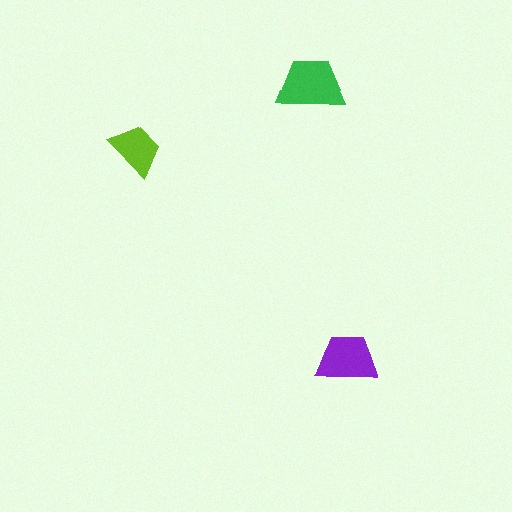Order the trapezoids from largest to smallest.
the green one, the purple one, the lime one.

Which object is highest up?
The green trapezoid is topmost.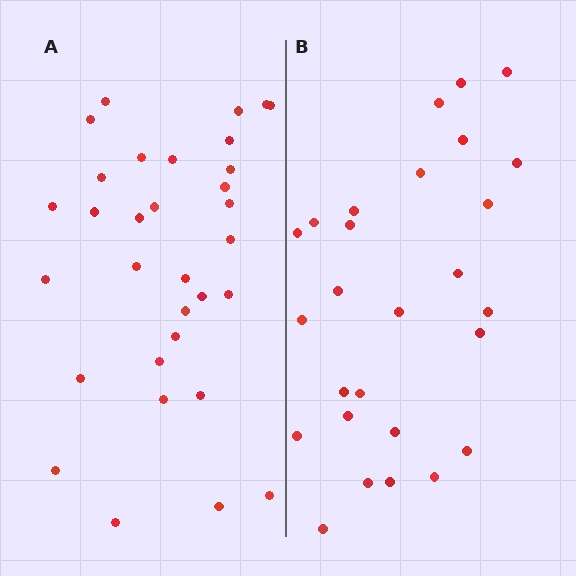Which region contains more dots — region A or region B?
Region A (the left region) has more dots.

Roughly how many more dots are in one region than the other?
Region A has about 5 more dots than region B.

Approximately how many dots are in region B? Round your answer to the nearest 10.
About 30 dots. (The exact count is 27, which rounds to 30.)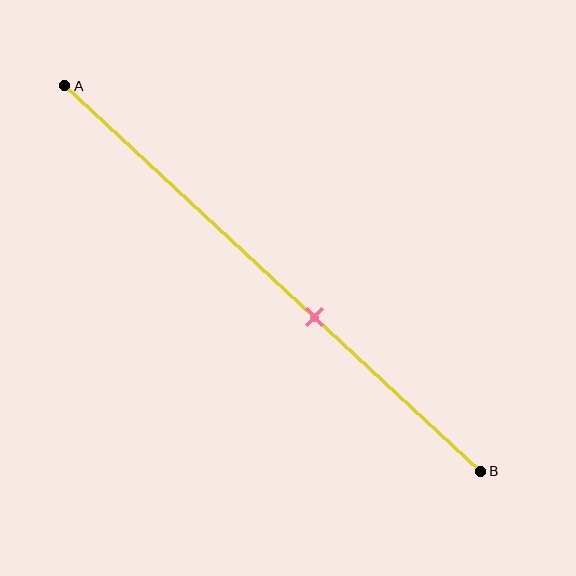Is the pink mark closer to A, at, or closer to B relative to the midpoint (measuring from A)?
The pink mark is closer to point B than the midpoint of segment AB.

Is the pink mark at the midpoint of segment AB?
No, the mark is at about 60% from A, not at the 50% midpoint.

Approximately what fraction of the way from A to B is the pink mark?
The pink mark is approximately 60% of the way from A to B.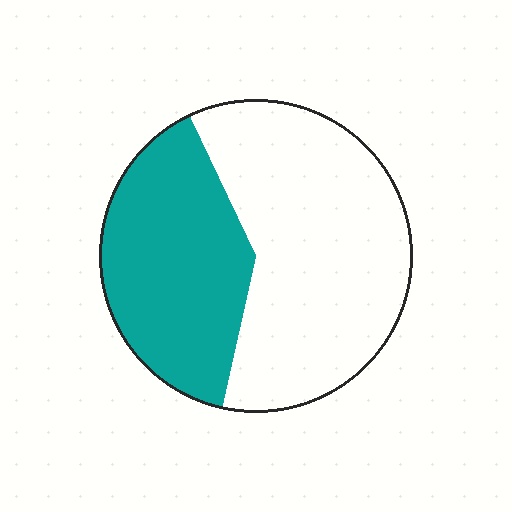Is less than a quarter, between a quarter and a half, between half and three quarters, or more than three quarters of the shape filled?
Between a quarter and a half.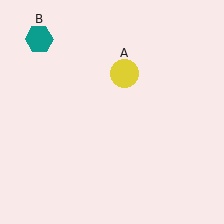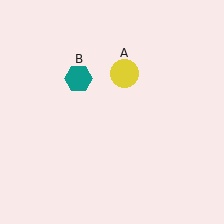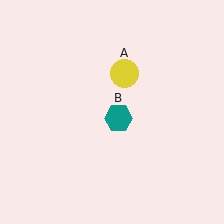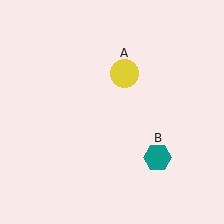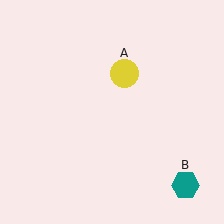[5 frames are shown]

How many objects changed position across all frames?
1 object changed position: teal hexagon (object B).